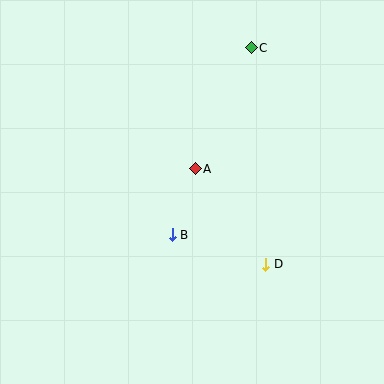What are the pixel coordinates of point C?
Point C is at (251, 48).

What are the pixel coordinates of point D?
Point D is at (266, 264).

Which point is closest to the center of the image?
Point A at (195, 169) is closest to the center.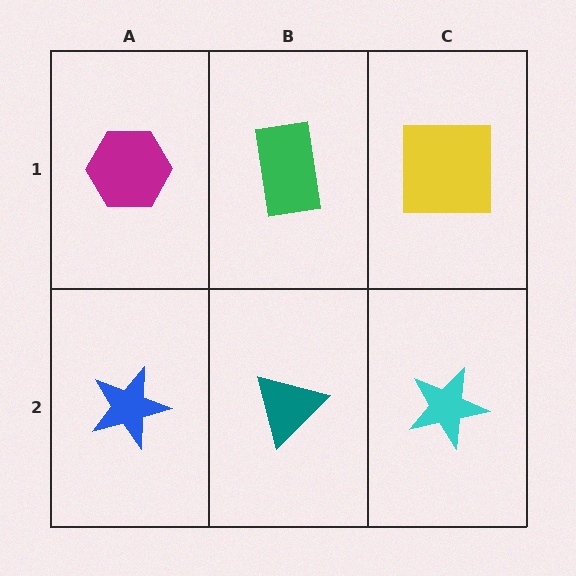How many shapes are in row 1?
3 shapes.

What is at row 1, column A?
A magenta hexagon.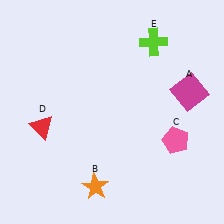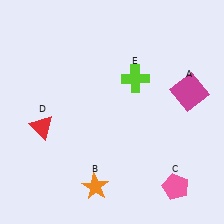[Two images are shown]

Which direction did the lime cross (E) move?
The lime cross (E) moved down.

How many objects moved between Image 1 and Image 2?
2 objects moved between the two images.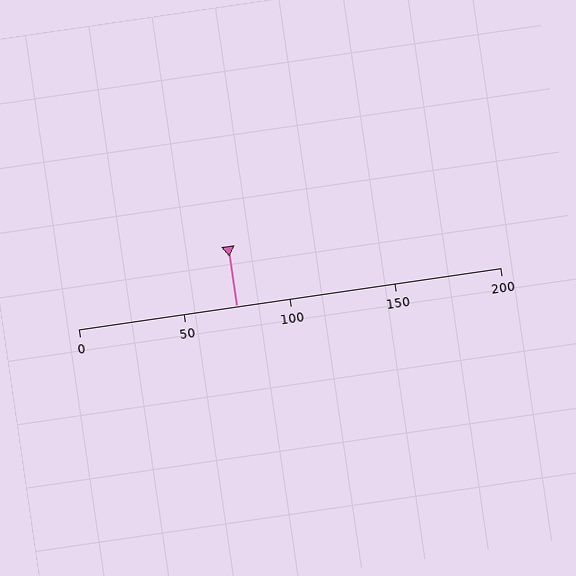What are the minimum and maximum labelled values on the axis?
The axis runs from 0 to 200.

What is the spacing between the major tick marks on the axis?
The major ticks are spaced 50 apart.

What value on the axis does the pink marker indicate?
The marker indicates approximately 75.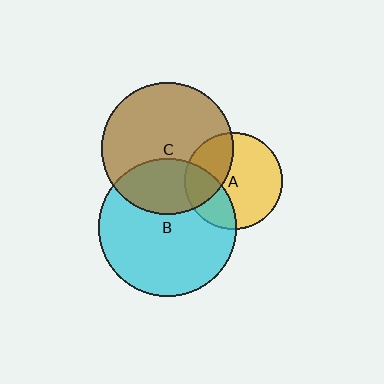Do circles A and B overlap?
Yes.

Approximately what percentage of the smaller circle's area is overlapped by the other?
Approximately 30%.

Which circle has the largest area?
Circle B (cyan).